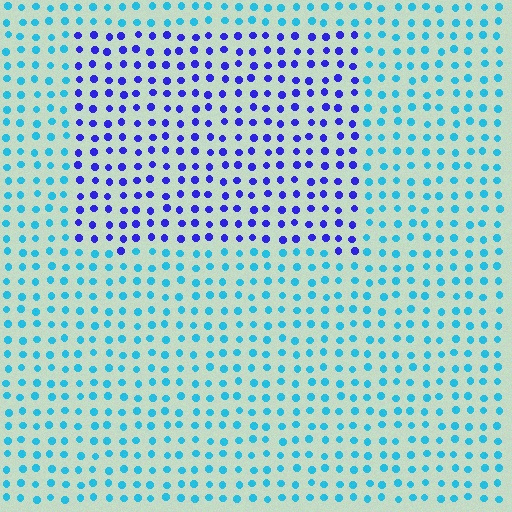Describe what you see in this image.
The image is filled with small cyan elements in a uniform arrangement. A rectangle-shaped region is visible where the elements are tinted to a slightly different hue, forming a subtle color boundary.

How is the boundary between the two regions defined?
The boundary is defined purely by a slight shift in hue (about 52 degrees). Spacing, size, and orientation are identical on both sides.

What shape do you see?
I see a rectangle.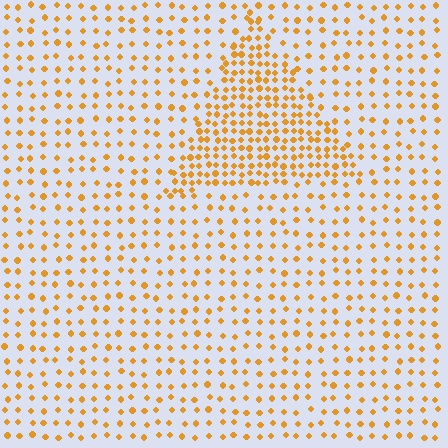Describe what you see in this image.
The image contains small orange elements arranged at two different densities. A triangle-shaped region is visible where the elements are more densely packed than the surrounding area.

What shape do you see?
I see a triangle.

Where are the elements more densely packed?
The elements are more densely packed inside the triangle boundary.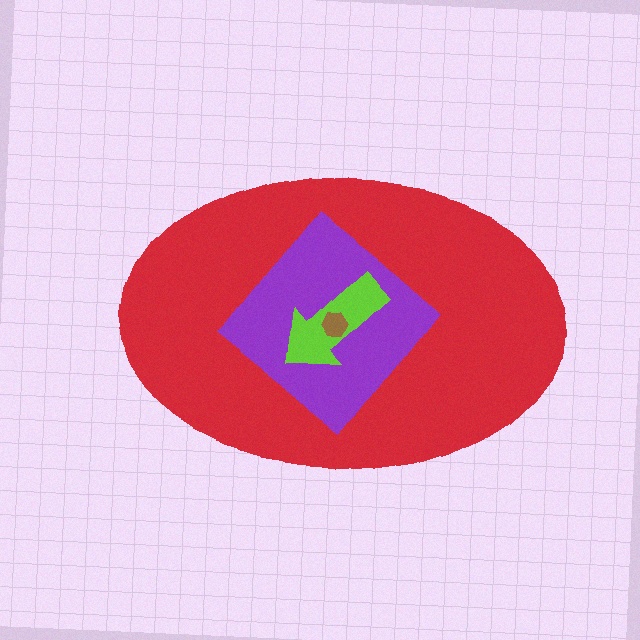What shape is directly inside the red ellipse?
The purple diamond.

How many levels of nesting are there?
4.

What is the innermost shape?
The brown hexagon.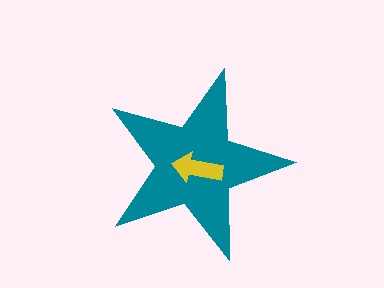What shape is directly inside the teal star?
The yellow arrow.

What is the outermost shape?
The teal star.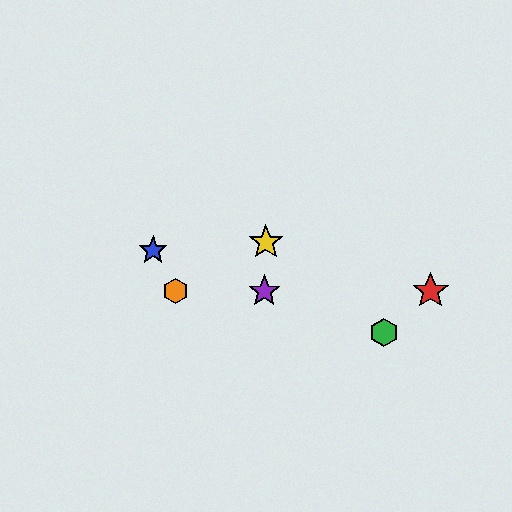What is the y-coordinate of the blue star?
The blue star is at y≈250.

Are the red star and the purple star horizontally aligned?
Yes, both are at y≈291.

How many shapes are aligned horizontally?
3 shapes (the red star, the purple star, the orange hexagon) are aligned horizontally.